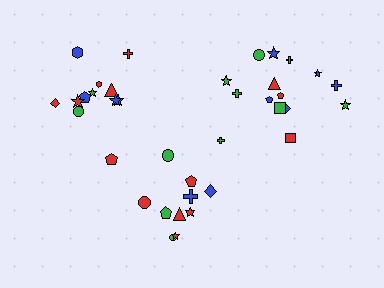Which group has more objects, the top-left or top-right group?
The top-right group.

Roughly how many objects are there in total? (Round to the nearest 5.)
Roughly 35 objects in total.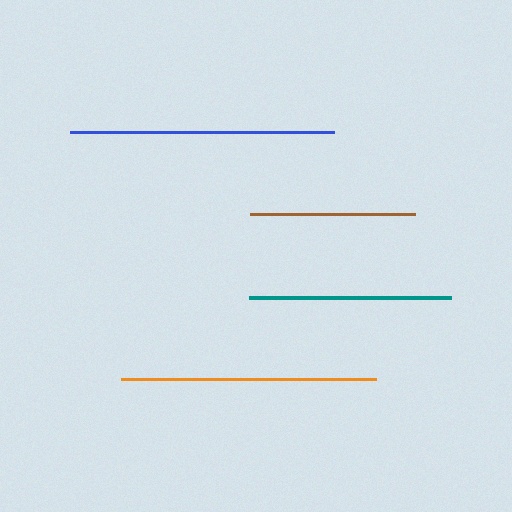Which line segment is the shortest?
The brown line is the shortest at approximately 165 pixels.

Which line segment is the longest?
The blue line is the longest at approximately 264 pixels.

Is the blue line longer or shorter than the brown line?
The blue line is longer than the brown line.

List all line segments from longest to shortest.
From longest to shortest: blue, orange, teal, brown.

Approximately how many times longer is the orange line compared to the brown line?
The orange line is approximately 1.5 times the length of the brown line.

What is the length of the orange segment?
The orange segment is approximately 255 pixels long.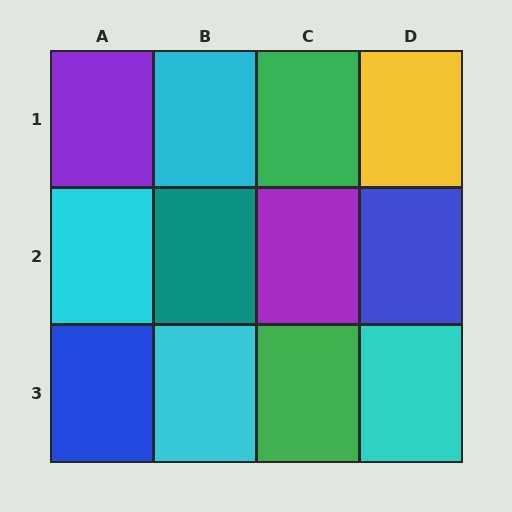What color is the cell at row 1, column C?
Green.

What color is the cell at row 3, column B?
Cyan.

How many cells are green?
2 cells are green.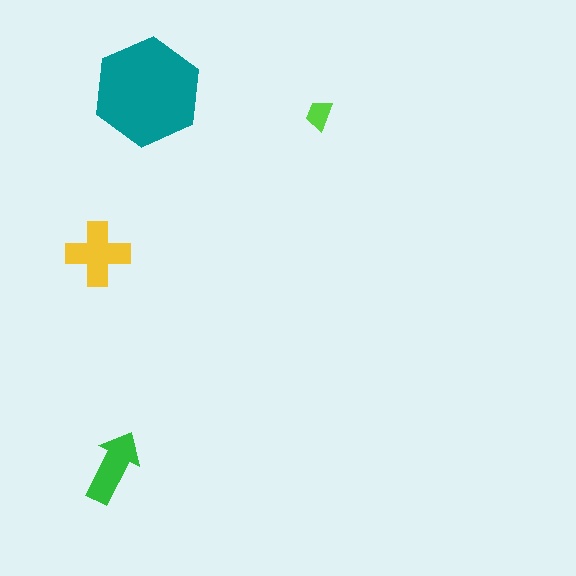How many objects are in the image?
There are 4 objects in the image.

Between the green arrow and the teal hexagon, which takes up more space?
The teal hexagon.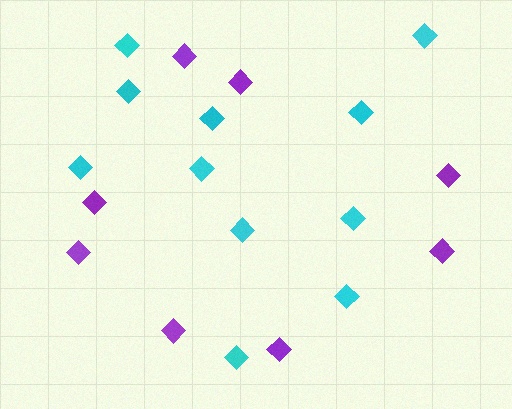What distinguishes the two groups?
There are 2 groups: one group of cyan diamonds (11) and one group of purple diamonds (8).